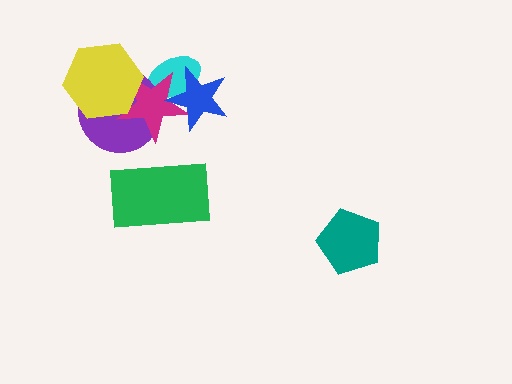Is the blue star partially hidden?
No, no other shape covers it.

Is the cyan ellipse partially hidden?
Yes, it is partially covered by another shape.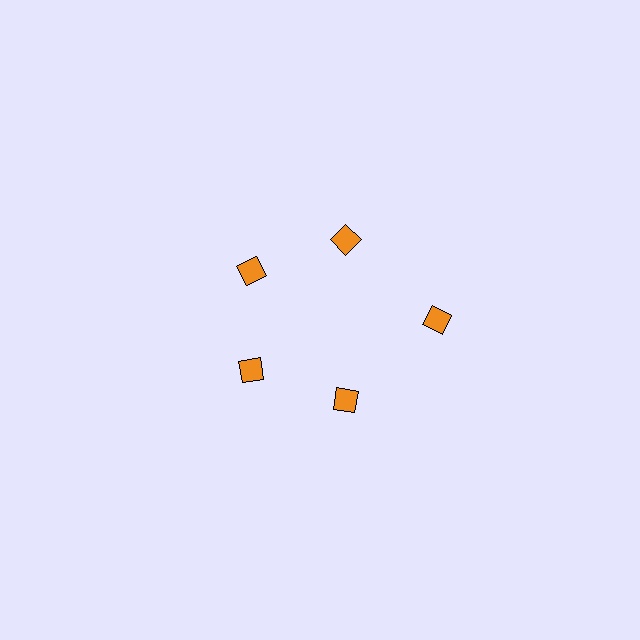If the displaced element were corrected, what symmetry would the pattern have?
It would have 5-fold rotational symmetry — the pattern would map onto itself every 72 degrees.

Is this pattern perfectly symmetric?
No. The 5 orange diamonds are arranged in a ring, but one element near the 3 o'clock position is pushed outward from the center, breaking the 5-fold rotational symmetry.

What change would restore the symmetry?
The symmetry would be restored by moving it inward, back onto the ring so that all 5 diamonds sit at equal angles and equal distance from the center.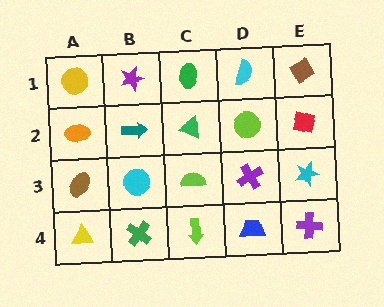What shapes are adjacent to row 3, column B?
A teal arrow (row 2, column B), a green cross (row 4, column B), a brown ellipse (row 3, column A), a lime semicircle (row 3, column C).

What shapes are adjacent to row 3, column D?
A lime circle (row 2, column D), a blue trapezoid (row 4, column D), a lime semicircle (row 3, column C), a cyan star (row 3, column E).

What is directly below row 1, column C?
A green triangle.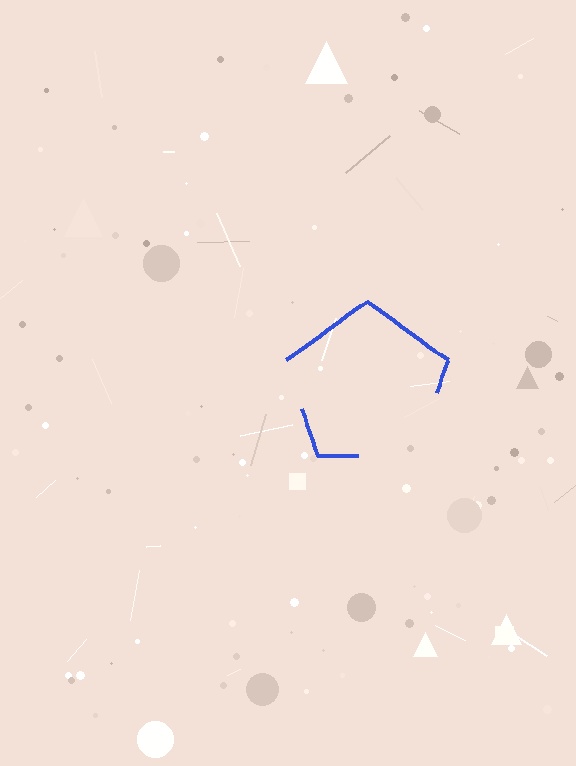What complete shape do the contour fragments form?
The contour fragments form a pentagon.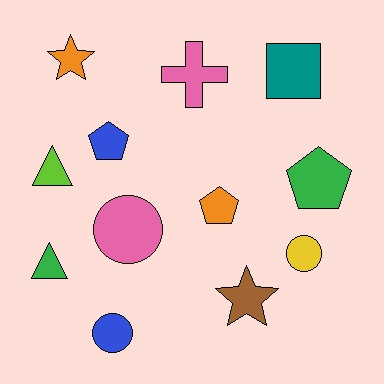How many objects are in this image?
There are 12 objects.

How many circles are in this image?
There are 3 circles.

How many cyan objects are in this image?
There are no cyan objects.